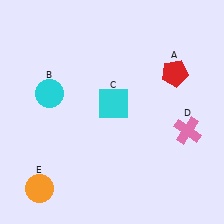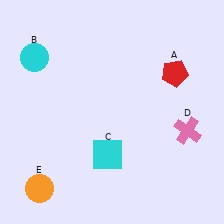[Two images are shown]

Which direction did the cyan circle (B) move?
The cyan circle (B) moved up.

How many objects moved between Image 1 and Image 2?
2 objects moved between the two images.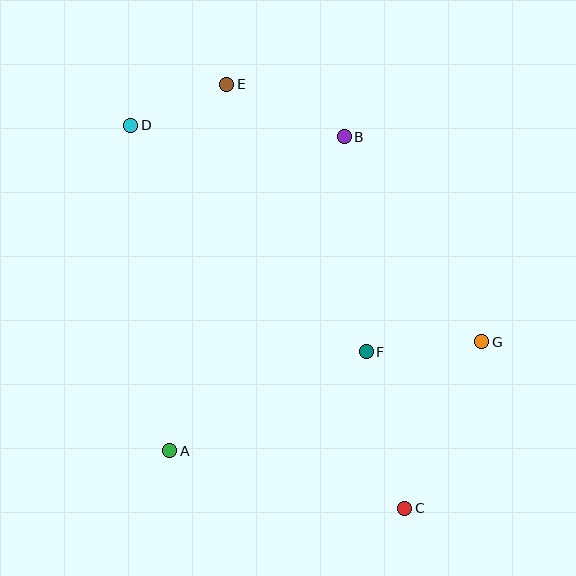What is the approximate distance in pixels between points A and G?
The distance between A and G is approximately 330 pixels.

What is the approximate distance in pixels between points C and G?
The distance between C and G is approximately 183 pixels.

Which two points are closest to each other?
Points D and E are closest to each other.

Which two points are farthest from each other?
Points C and D are farthest from each other.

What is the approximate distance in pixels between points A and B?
The distance between A and B is approximately 359 pixels.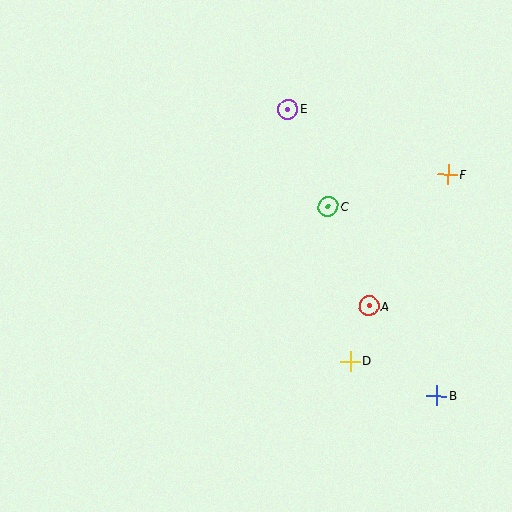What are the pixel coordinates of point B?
Point B is at (437, 396).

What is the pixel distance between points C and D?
The distance between C and D is 156 pixels.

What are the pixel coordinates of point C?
Point C is at (328, 206).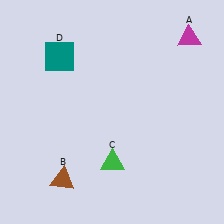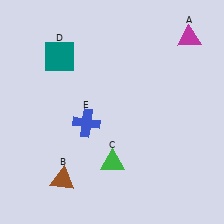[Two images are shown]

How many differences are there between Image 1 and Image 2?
There is 1 difference between the two images.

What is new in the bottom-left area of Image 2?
A blue cross (E) was added in the bottom-left area of Image 2.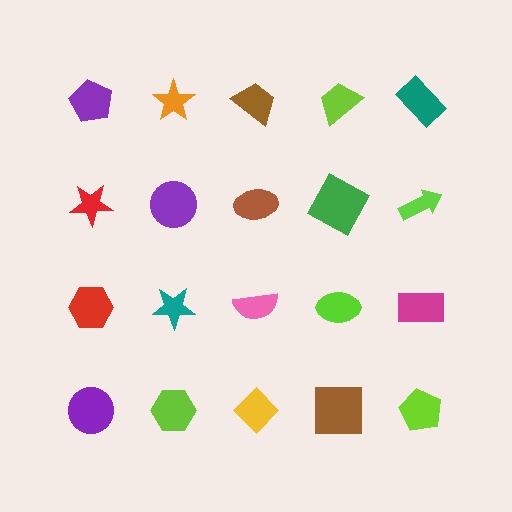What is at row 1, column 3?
A brown trapezoid.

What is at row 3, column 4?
A lime ellipse.